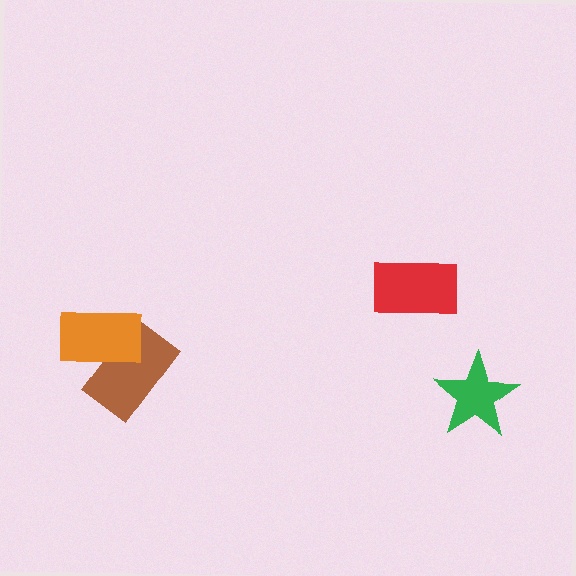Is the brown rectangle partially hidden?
Yes, it is partially covered by another shape.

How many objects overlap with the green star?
0 objects overlap with the green star.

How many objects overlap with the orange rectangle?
1 object overlaps with the orange rectangle.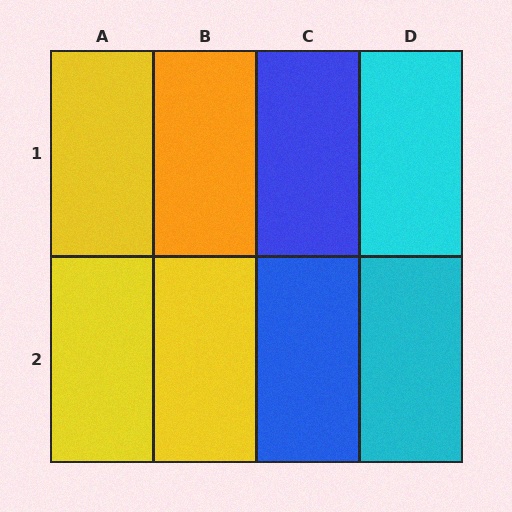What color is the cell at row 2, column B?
Yellow.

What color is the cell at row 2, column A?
Yellow.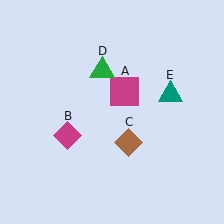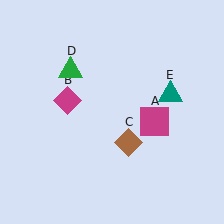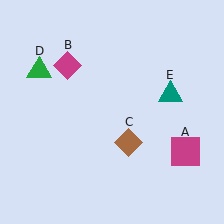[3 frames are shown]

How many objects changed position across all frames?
3 objects changed position: magenta square (object A), magenta diamond (object B), green triangle (object D).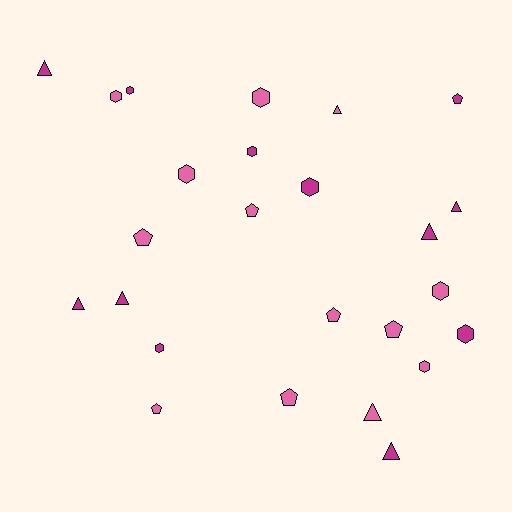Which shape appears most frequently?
Hexagon, with 10 objects.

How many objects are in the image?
There are 25 objects.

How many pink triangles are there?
There are 2 pink triangles.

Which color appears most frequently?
Pink, with 13 objects.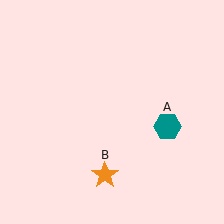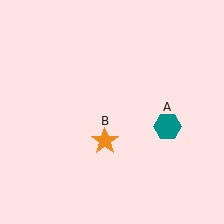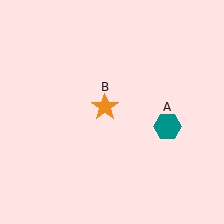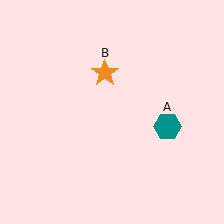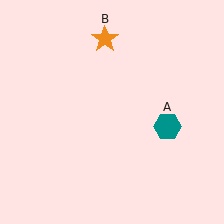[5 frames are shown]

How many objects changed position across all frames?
1 object changed position: orange star (object B).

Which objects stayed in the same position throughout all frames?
Teal hexagon (object A) remained stationary.